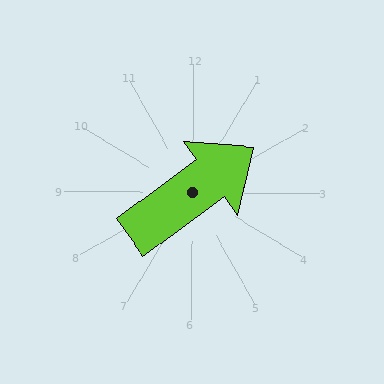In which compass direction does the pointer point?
Northeast.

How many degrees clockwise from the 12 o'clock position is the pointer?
Approximately 54 degrees.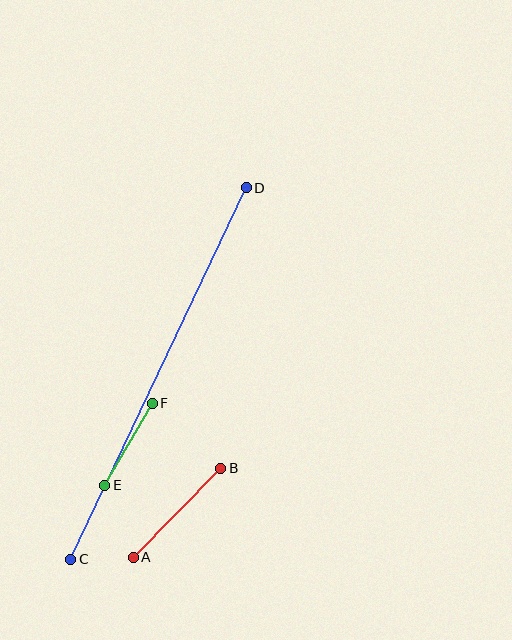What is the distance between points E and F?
The distance is approximately 95 pixels.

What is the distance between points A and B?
The distance is approximately 125 pixels.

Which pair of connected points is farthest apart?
Points C and D are farthest apart.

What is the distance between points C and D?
The distance is approximately 411 pixels.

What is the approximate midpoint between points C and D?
The midpoint is at approximately (158, 373) pixels.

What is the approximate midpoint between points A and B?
The midpoint is at approximately (177, 513) pixels.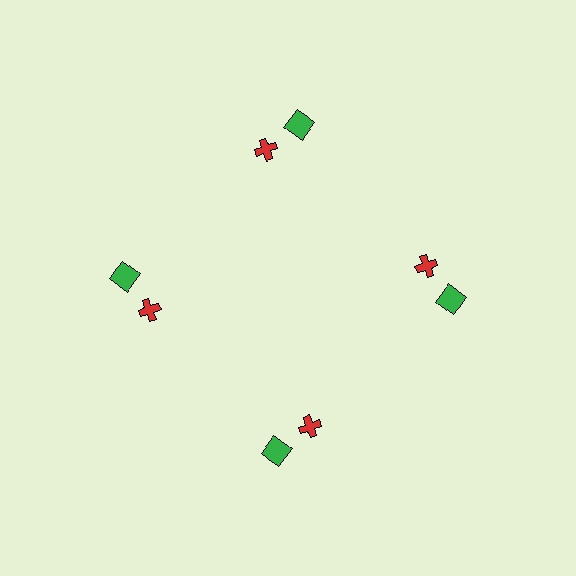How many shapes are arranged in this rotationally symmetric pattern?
There are 8 shapes, arranged in 4 groups of 2.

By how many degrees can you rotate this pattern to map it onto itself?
The pattern maps onto itself every 90 degrees of rotation.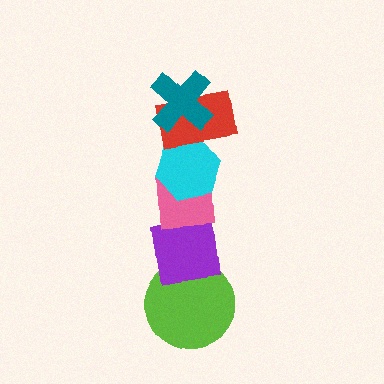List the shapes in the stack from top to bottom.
From top to bottom: the teal cross, the red rectangle, the cyan hexagon, the pink square, the purple square, the lime circle.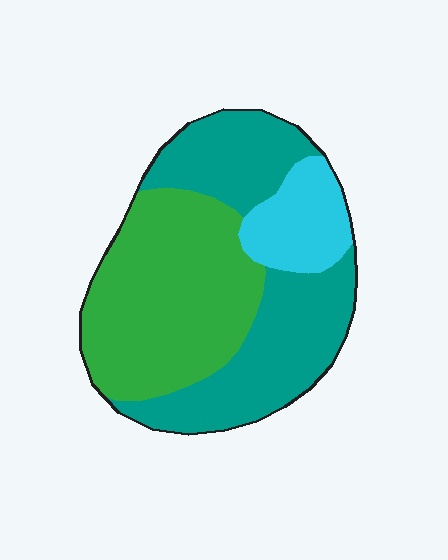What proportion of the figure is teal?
Teal takes up about two fifths (2/5) of the figure.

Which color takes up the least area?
Cyan, at roughly 15%.